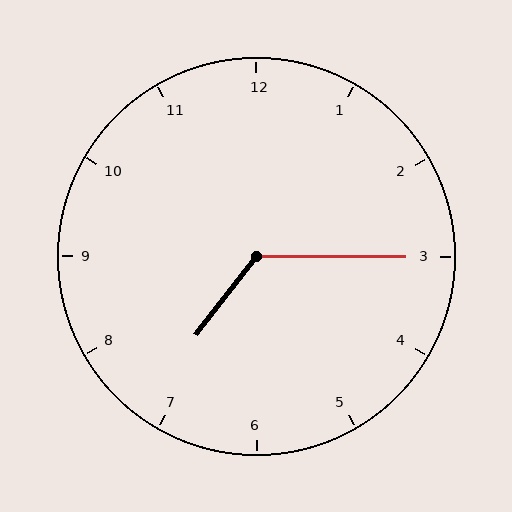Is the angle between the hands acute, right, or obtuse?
It is obtuse.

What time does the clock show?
7:15.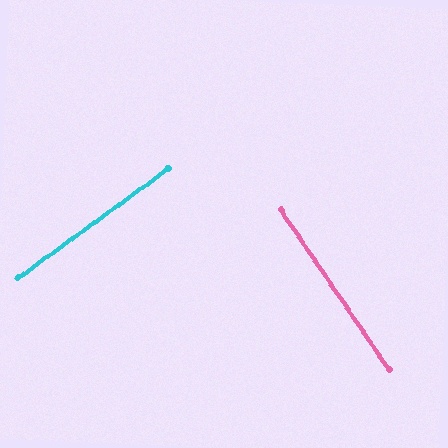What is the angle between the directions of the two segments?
Approximately 88 degrees.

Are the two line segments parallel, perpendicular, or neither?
Perpendicular — they meet at approximately 88°.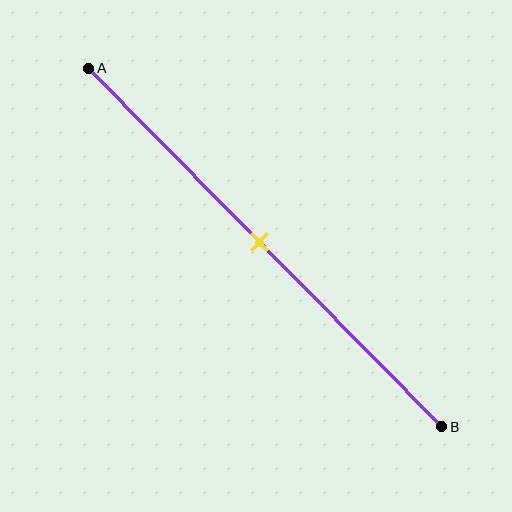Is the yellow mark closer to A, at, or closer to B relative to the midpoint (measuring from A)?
The yellow mark is approximately at the midpoint of segment AB.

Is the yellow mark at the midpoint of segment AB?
Yes, the mark is approximately at the midpoint.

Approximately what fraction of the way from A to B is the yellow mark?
The yellow mark is approximately 50% of the way from A to B.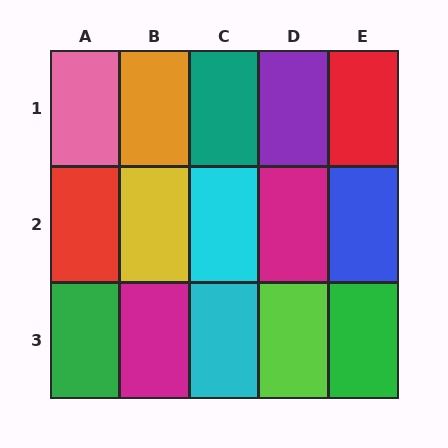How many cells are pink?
1 cell is pink.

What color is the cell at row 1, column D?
Purple.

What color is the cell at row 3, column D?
Lime.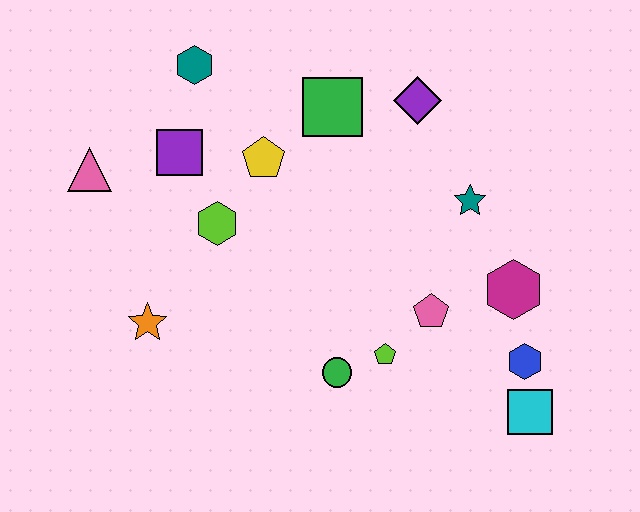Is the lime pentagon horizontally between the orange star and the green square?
No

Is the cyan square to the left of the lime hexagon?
No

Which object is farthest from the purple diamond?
The orange star is farthest from the purple diamond.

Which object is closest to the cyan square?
The blue hexagon is closest to the cyan square.